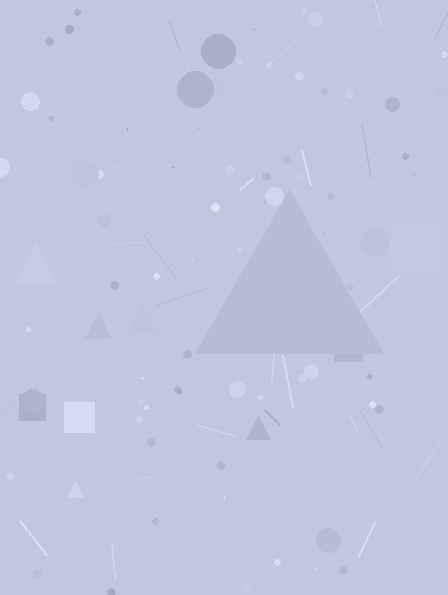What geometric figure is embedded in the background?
A triangle is embedded in the background.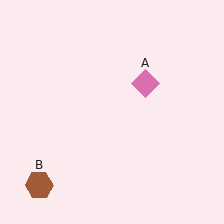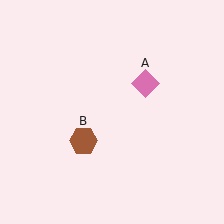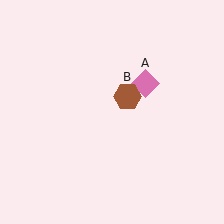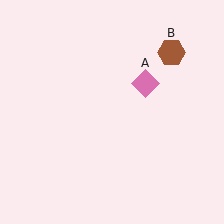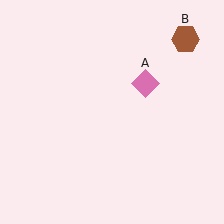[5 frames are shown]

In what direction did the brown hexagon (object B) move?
The brown hexagon (object B) moved up and to the right.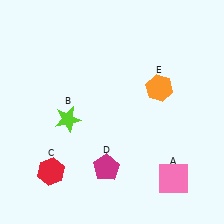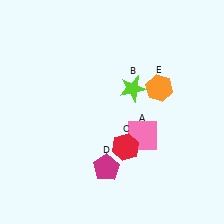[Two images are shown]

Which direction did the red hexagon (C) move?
The red hexagon (C) moved right.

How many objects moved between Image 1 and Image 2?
3 objects moved between the two images.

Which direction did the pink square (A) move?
The pink square (A) moved up.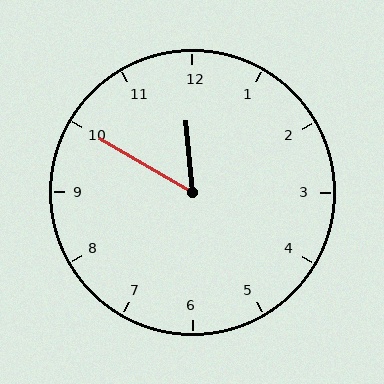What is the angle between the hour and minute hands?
Approximately 55 degrees.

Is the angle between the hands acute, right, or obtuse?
It is acute.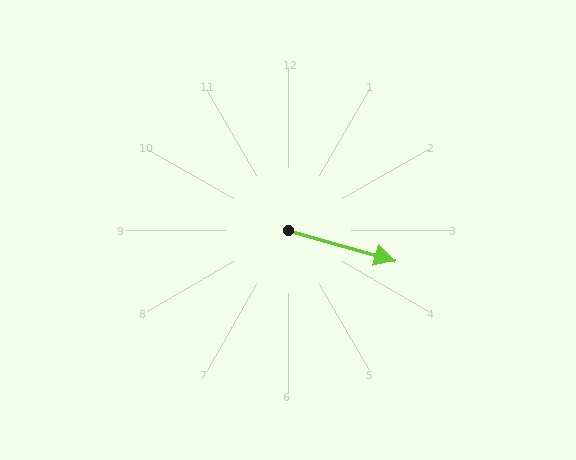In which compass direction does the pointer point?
East.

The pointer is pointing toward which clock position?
Roughly 4 o'clock.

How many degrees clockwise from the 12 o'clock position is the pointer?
Approximately 106 degrees.